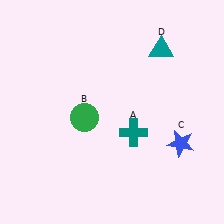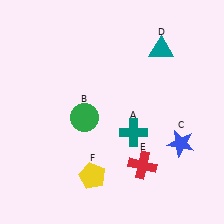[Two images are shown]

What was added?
A red cross (E), a yellow pentagon (F) were added in Image 2.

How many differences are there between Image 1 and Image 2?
There are 2 differences between the two images.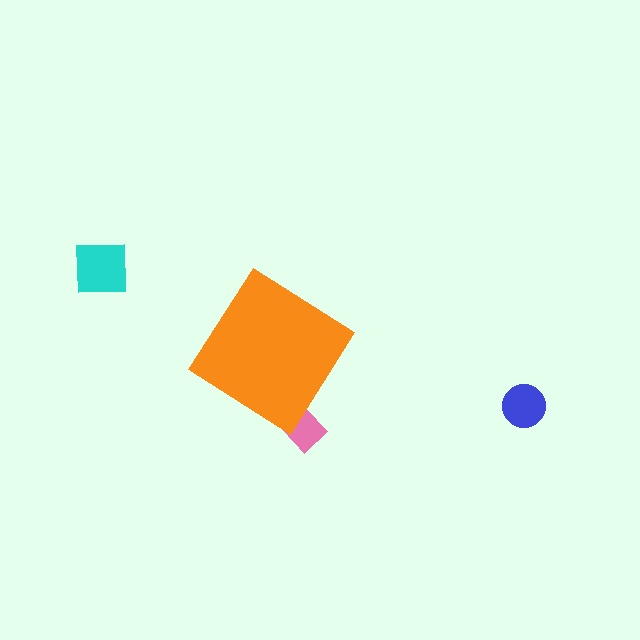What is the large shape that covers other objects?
An orange diamond.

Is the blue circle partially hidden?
No, the blue circle is fully visible.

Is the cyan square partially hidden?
No, the cyan square is fully visible.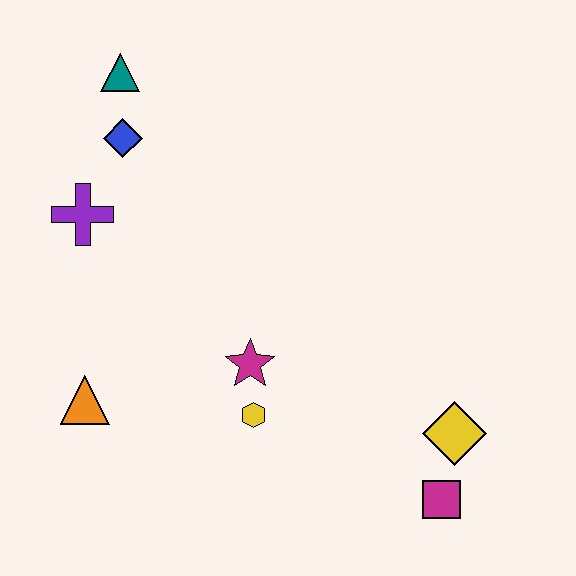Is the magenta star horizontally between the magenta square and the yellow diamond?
No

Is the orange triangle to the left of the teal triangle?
Yes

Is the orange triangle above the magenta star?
No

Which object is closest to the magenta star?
The yellow hexagon is closest to the magenta star.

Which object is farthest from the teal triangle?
The magenta square is farthest from the teal triangle.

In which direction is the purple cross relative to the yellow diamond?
The purple cross is to the left of the yellow diamond.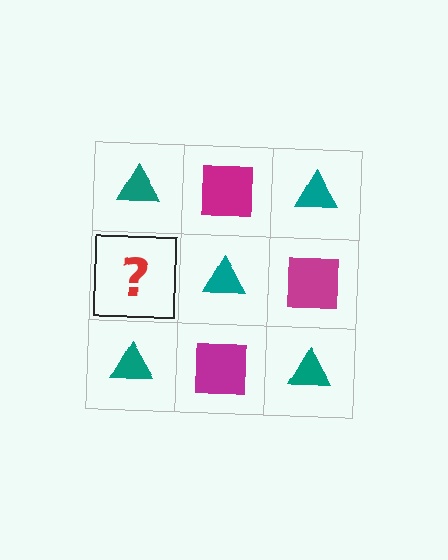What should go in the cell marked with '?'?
The missing cell should contain a magenta square.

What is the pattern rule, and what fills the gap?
The rule is that it alternates teal triangle and magenta square in a checkerboard pattern. The gap should be filled with a magenta square.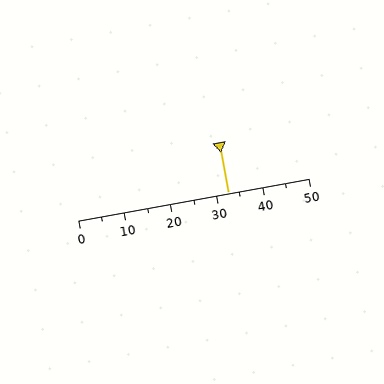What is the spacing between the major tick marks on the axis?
The major ticks are spaced 10 apart.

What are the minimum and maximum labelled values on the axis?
The axis runs from 0 to 50.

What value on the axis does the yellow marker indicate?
The marker indicates approximately 32.5.